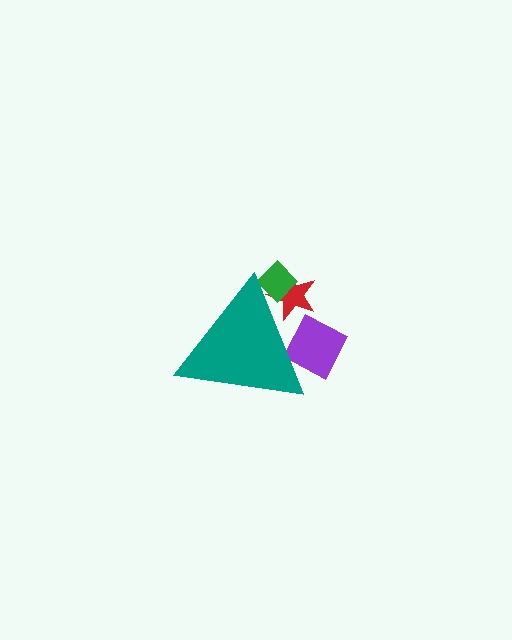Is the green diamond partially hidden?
Yes, the green diamond is partially hidden behind the teal triangle.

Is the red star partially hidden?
Yes, the red star is partially hidden behind the teal triangle.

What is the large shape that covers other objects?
A teal triangle.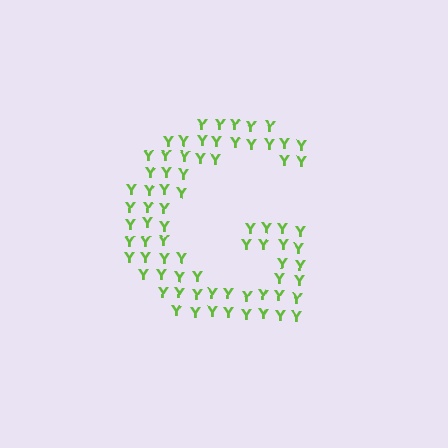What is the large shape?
The large shape is the letter G.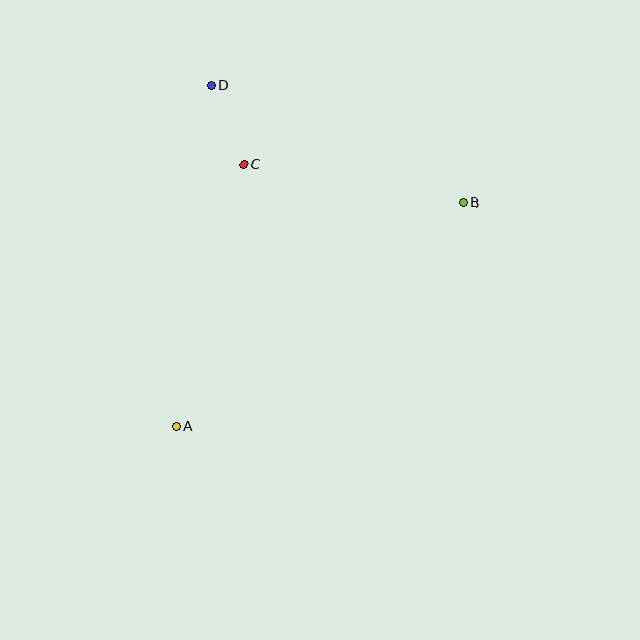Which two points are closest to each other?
Points C and D are closest to each other.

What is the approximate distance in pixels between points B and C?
The distance between B and C is approximately 223 pixels.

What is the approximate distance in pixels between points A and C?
The distance between A and C is approximately 270 pixels.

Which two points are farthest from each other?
Points A and B are farthest from each other.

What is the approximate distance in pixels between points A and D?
The distance between A and D is approximately 343 pixels.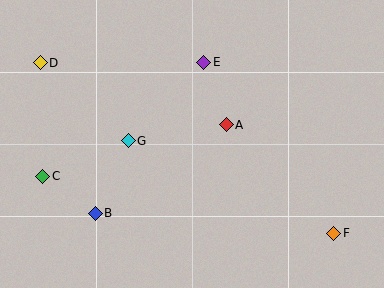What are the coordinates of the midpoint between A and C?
The midpoint between A and C is at (135, 150).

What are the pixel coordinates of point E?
Point E is at (204, 62).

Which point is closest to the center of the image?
Point A at (226, 125) is closest to the center.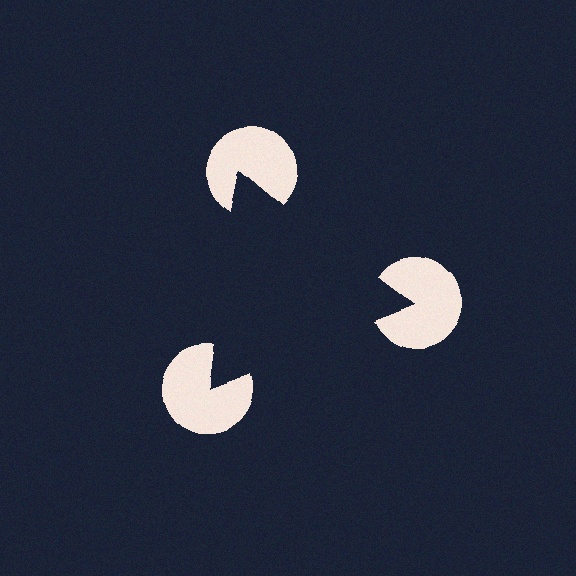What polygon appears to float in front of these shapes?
An illusory triangle — its edges are inferred from the aligned wedge cuts in the pac-man discs, not physically drawn.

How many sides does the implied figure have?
3 sides.